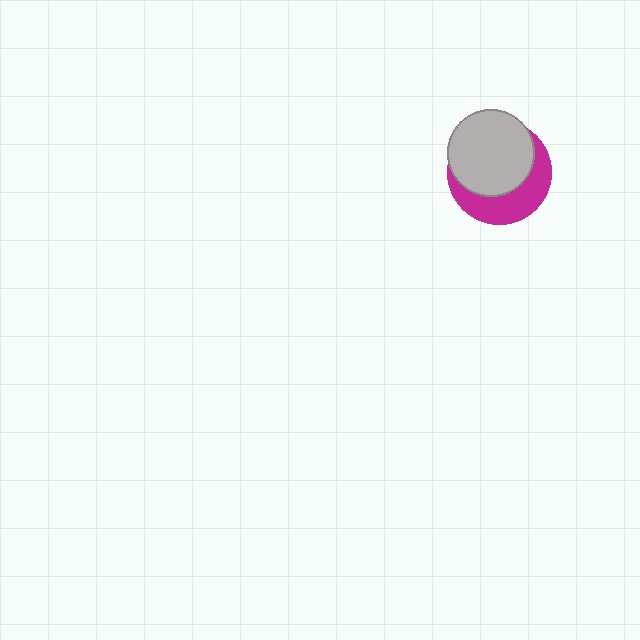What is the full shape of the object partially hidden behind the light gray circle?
The partially hidden object is a magenta circle.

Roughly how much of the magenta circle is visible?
A small part of it is visible (roughly 40%).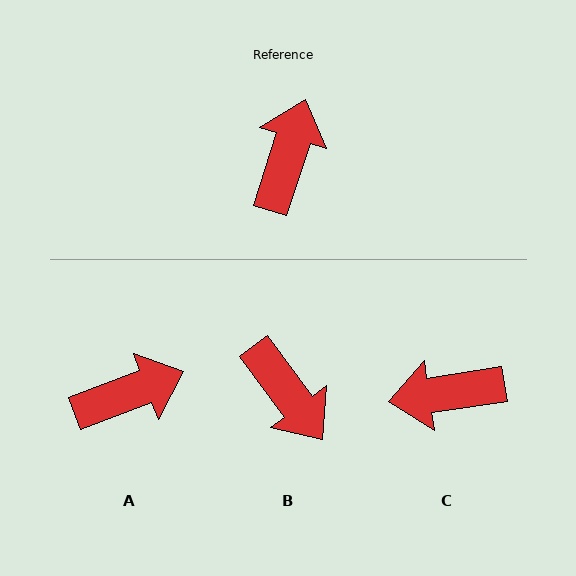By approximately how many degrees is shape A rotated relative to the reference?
Approximately 51 degrees clockwise.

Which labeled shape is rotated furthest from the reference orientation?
B, about 126 degrees away.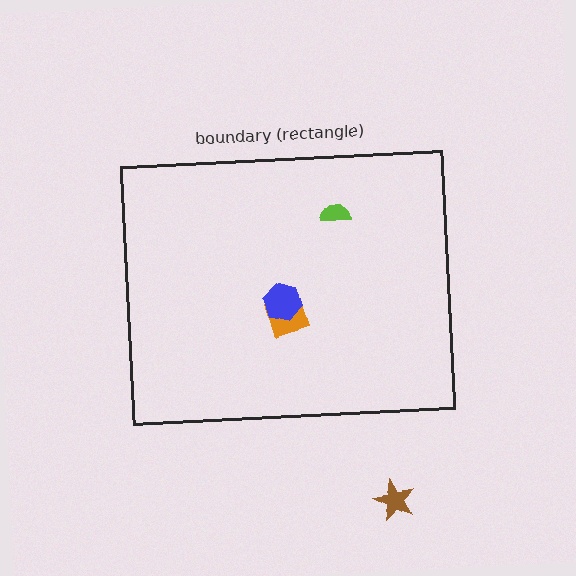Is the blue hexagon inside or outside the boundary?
Inside.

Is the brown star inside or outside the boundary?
Outside.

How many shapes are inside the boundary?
3 inside, 1 outside.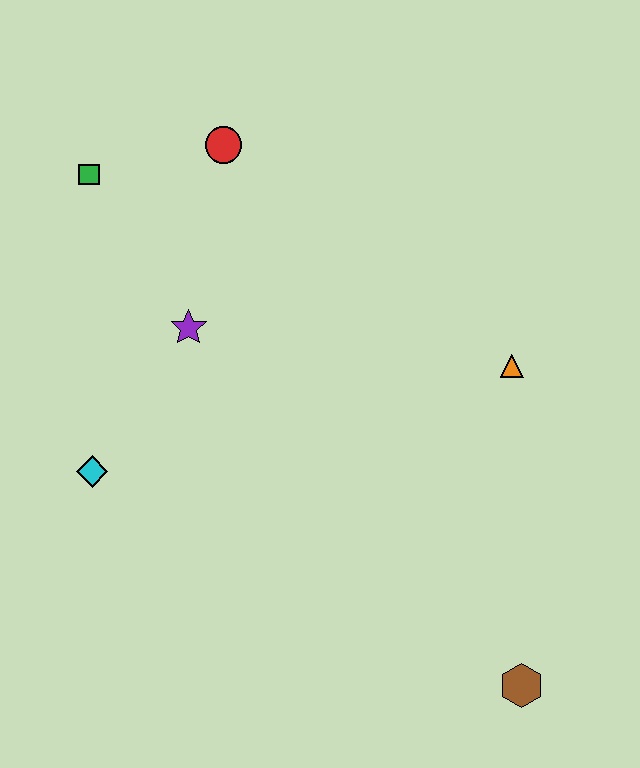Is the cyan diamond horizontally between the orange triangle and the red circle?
No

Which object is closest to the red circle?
The green square is closest to the red circle.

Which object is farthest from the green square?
The brown hexagon is farthest from the green square.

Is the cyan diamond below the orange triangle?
Yes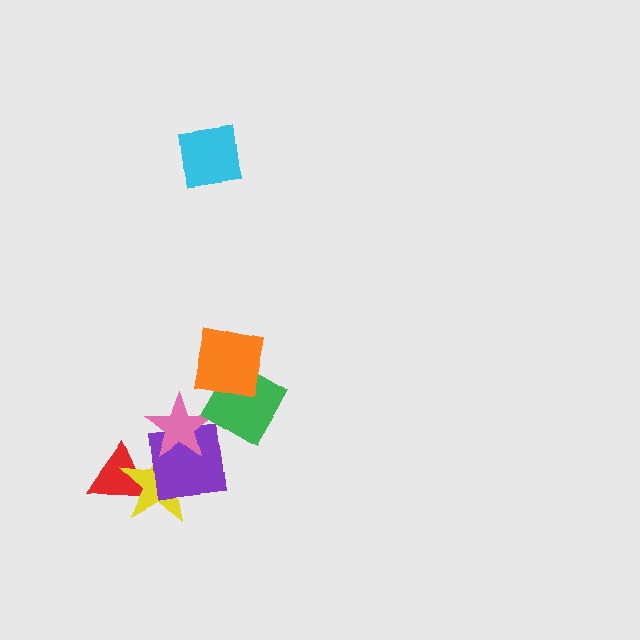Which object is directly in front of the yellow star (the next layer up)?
The purple square is directly in front of the yellow star.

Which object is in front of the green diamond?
The orange square is in front of the green diamond.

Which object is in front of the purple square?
The pink star is in front of the purple square.